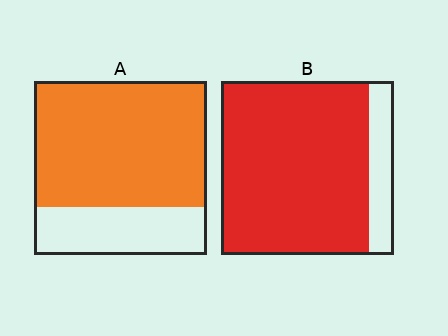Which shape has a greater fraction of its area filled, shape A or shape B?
Shape B.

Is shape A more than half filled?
Yes.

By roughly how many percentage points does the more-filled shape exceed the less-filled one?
By roughly 15 percentage points (B over A).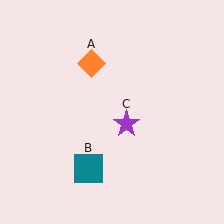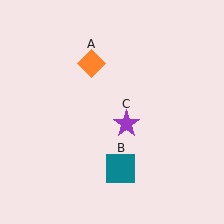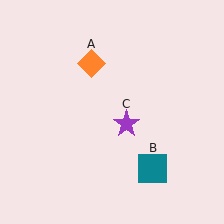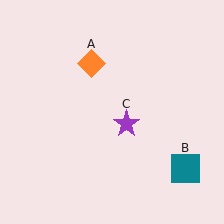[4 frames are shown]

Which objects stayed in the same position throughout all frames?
Orange diamond (object A) and purple star (object C) remained stationary.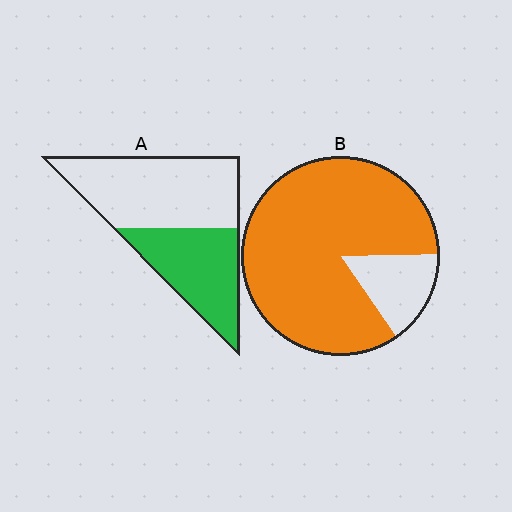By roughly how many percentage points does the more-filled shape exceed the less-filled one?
By roughly 45 percentage points (B over A).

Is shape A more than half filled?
No.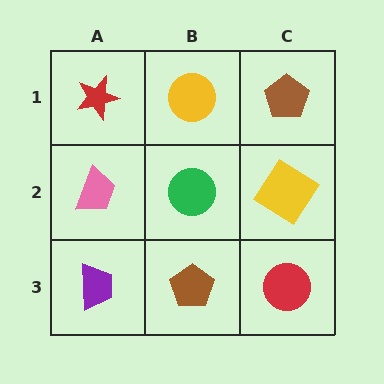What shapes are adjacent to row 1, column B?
A green circle (row 2, column B), a red star (row 1, column A), a brown pentagon (row 1, column C).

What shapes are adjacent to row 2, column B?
A yellow circle (row 1, column B), a brown pentagon (row 3, column B), a pink trapezoid (row 2, column A), a yellow diamond (row 2, column C).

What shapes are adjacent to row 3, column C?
A yellow diamond (row 2, column C), a brown pentagon (row 3, column B).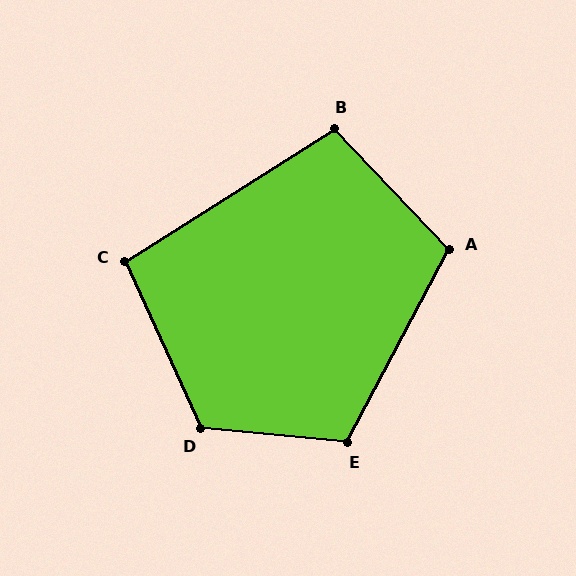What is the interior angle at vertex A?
Approximately 109 degrees (obtuse).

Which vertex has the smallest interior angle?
C, at approximately 98 degrees.